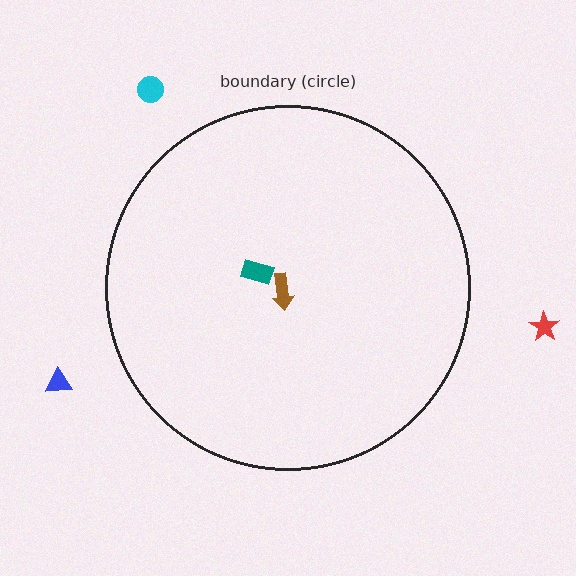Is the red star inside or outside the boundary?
Outside.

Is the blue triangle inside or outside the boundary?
Outside.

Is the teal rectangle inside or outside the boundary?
Inside.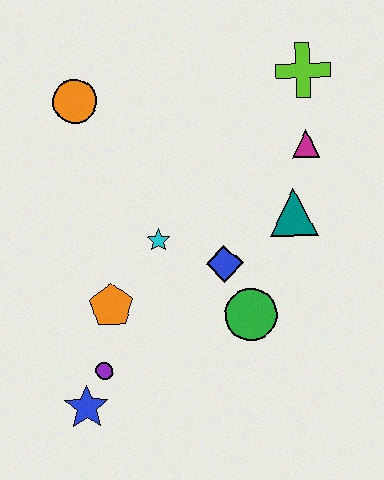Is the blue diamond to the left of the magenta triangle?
Yes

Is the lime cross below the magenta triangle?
No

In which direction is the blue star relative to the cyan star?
The blue star is below the cyan star.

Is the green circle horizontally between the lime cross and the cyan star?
Yes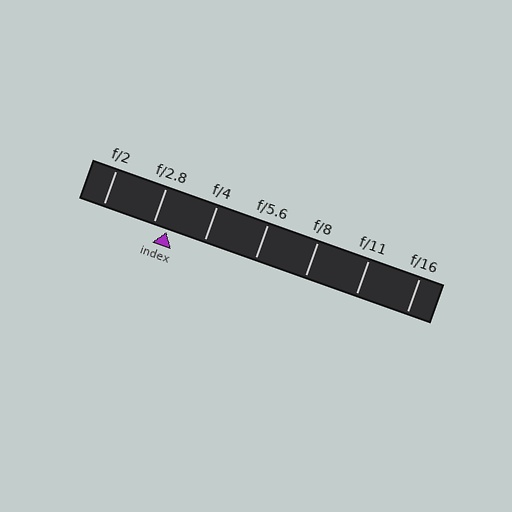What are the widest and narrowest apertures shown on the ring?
The widest aperture shown is f/2 and the narrowest is f/16.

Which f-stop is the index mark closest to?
The index mark is closest to f/2.8.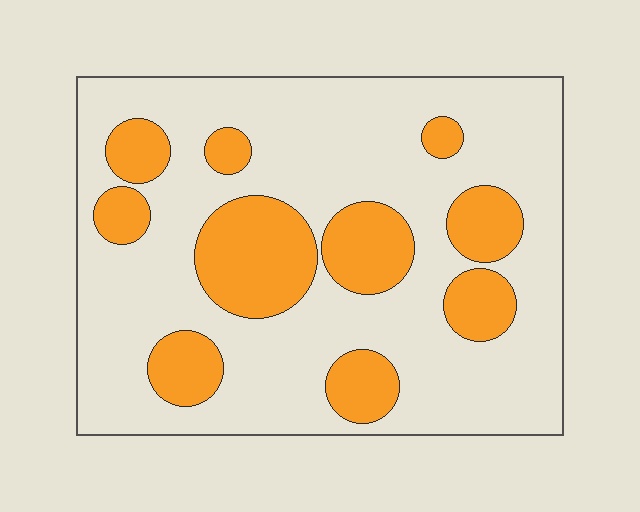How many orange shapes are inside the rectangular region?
10.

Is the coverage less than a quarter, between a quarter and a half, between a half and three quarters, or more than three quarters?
Between a quarter and a half.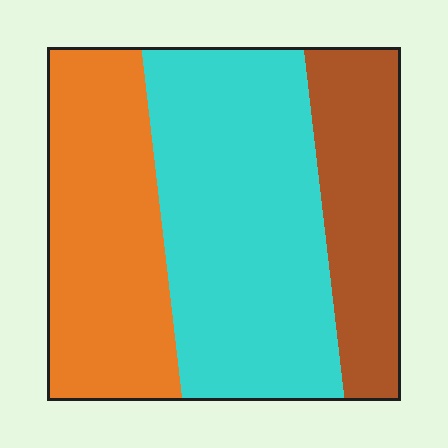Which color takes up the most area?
Cyan, at roughly 45%.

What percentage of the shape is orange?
Orange takes up between a quarter and a half of the shape.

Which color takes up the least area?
Brown, at roughly 20%.